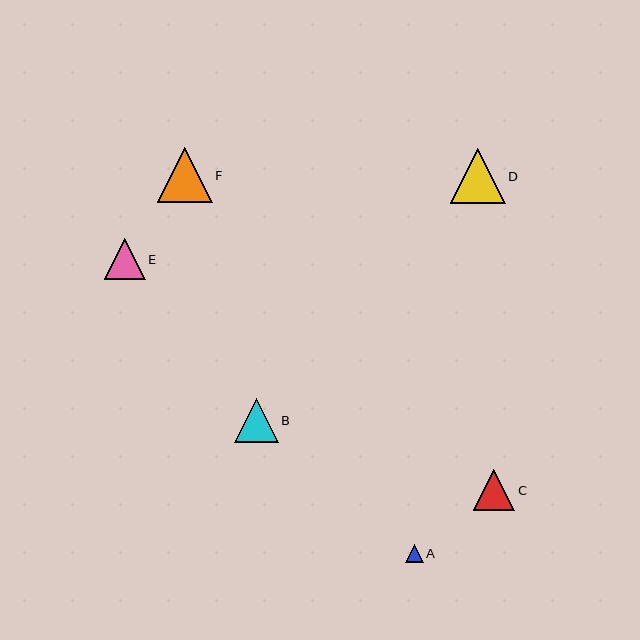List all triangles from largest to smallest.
From largest to smallest: F, D, B, C, E, A.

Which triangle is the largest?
Triangle F is the largest with a size of approximately 55 pixels.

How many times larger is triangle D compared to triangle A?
Triangle D is approximately 3.1 times the size of triangle A.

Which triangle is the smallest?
Triangle A is the smallest with a size of approximately 18 pixels.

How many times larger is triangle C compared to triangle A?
Triangle C is approximately 2.4 times the size of triangle A.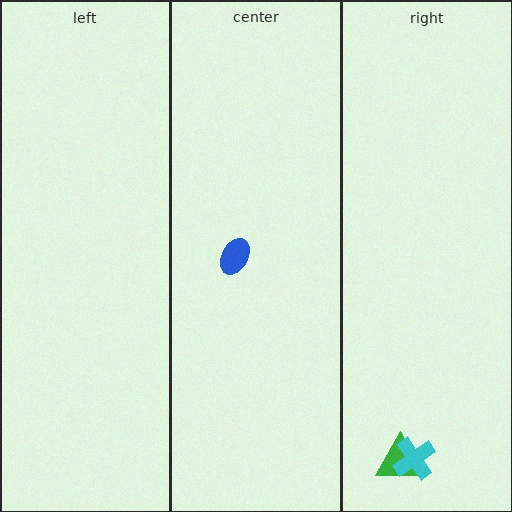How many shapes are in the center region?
1.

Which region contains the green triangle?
The right region.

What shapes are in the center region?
The blue ellipse.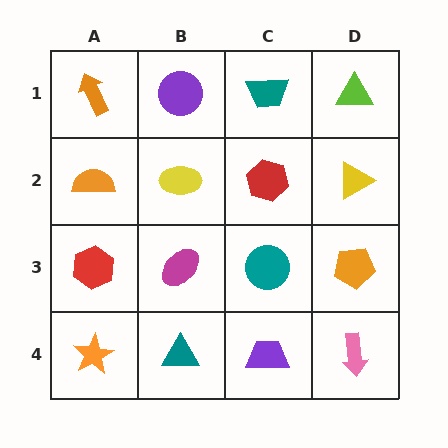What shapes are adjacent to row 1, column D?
A yellow triangle (row 2, column D), a teal trapezoid (row 1, column C).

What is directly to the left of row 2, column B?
An orange semicircle.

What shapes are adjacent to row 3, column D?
A yellow triangle (row 2, column D), a pink arrow (row 4, column D), a teal circle (row 3, column C).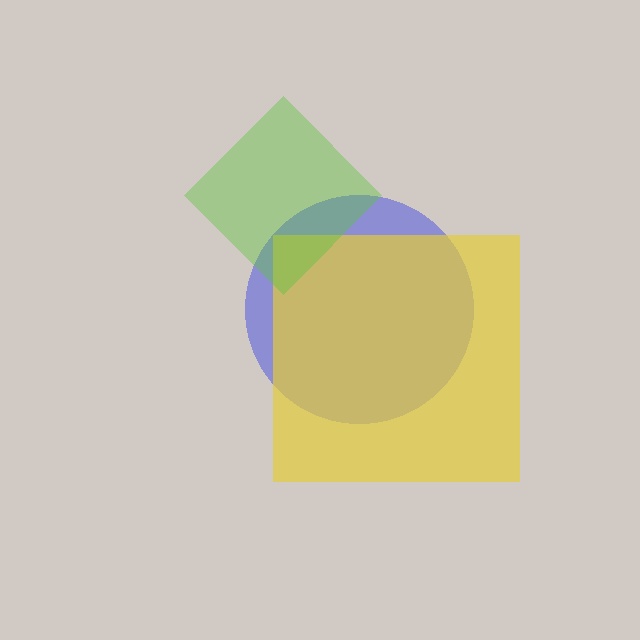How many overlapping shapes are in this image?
There are 3 overlapping shapes in the image.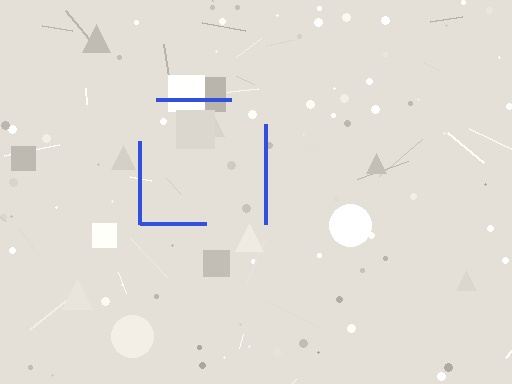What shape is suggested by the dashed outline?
The dashed outline suggests a square.